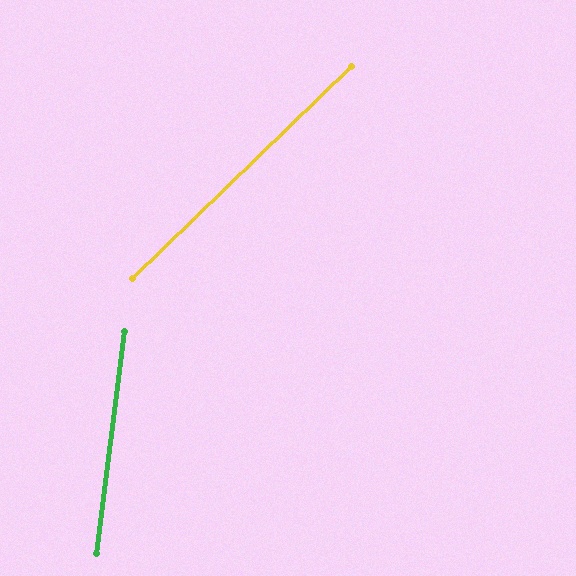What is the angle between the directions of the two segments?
Approximately 39 degrees.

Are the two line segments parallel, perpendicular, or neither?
Neither parallel nor perpendicular — they differ by about 39°.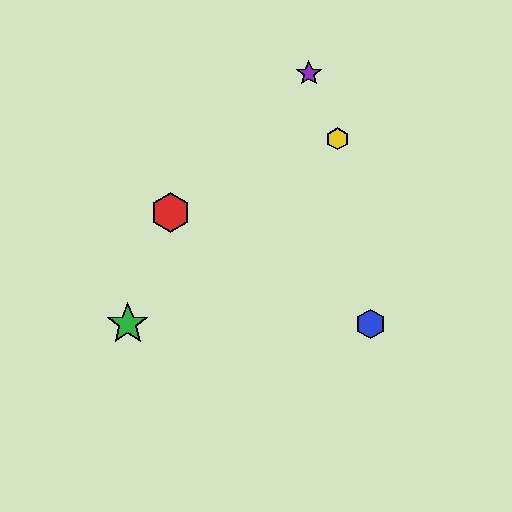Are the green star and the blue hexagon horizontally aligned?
Yes, both are at y≈324.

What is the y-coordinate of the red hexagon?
The red hexagon is at y≈213.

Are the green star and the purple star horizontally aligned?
No, the green star is at y≈324 and the purple star is at y≈73.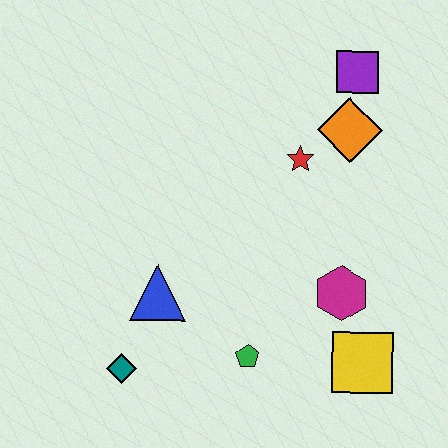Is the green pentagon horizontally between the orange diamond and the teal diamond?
Yes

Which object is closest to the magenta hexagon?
The yellow square is closest to the magenta hexagon.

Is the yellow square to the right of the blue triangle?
Yes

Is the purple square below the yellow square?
No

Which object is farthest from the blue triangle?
The purple square is farthest from the blue triangle.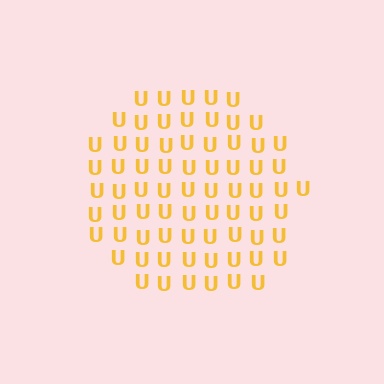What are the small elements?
The small elements are letter U's.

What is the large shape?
The large shape is a circle.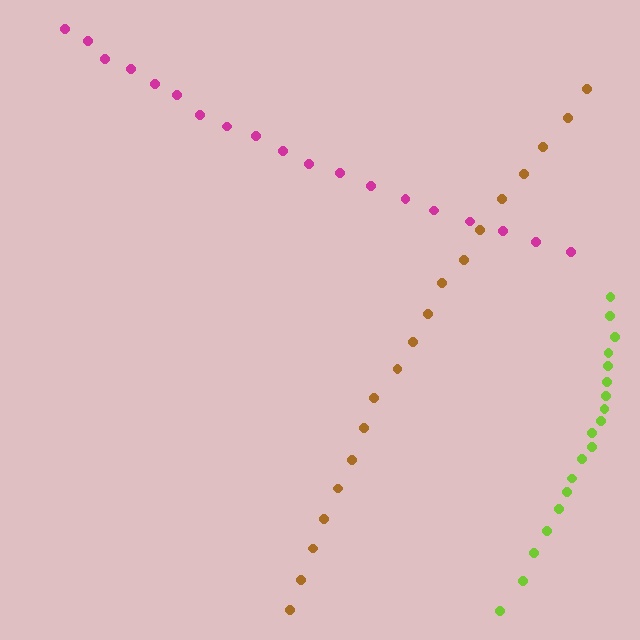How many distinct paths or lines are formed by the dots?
There are 3 distinct paths.